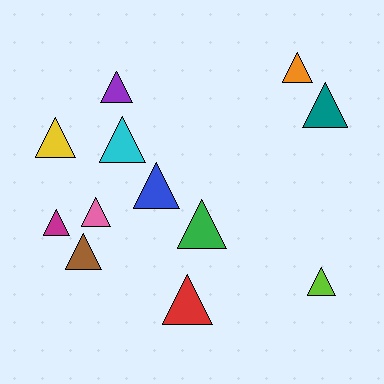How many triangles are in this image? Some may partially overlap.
There are 12 triangles.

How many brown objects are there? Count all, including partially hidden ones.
There is 1 brown object.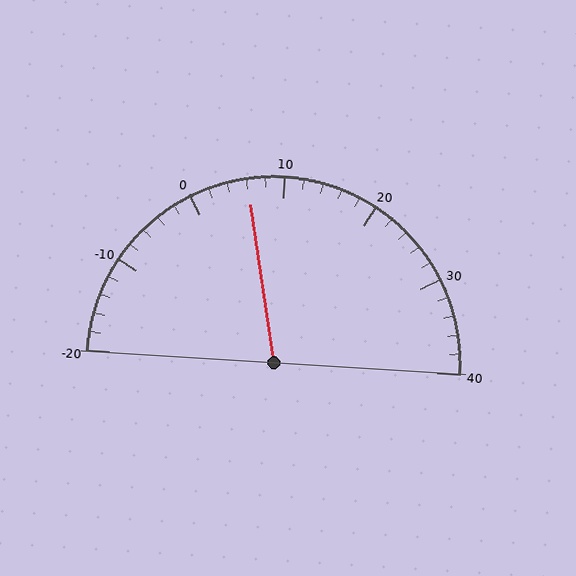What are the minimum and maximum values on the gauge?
The gauge ranges from -20 to 40.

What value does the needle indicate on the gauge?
The needle indicates approximately 6.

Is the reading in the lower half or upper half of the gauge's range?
The reading is in the lower half of the range (-20 to 40).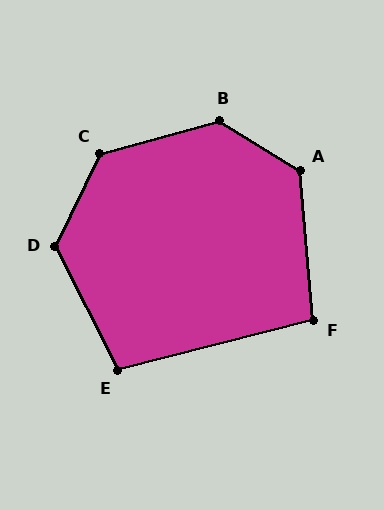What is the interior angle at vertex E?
Approximately 102 degrees (obtuse).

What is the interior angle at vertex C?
Approximately 131 degrees (obtuse).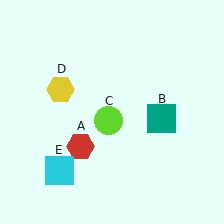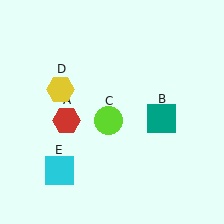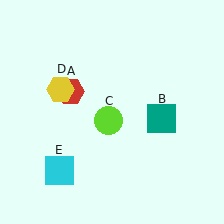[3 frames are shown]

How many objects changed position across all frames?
1 object changed position: red hexagon (object A).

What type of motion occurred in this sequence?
The red hexagon (object A) rotated clockwise around the center of the scene.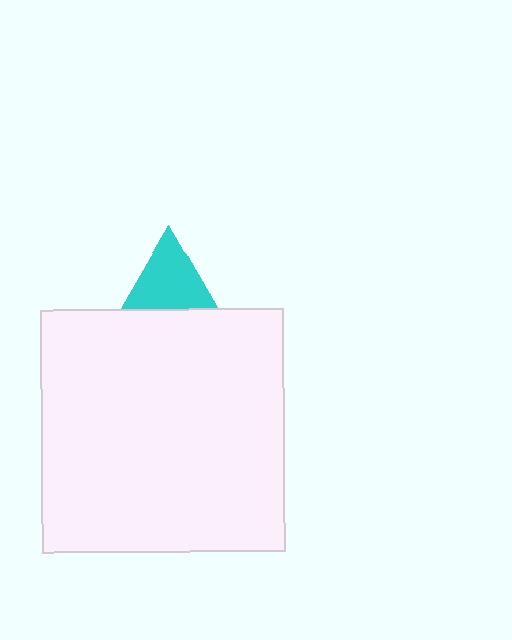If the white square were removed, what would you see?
You would see the complete cyan triangle.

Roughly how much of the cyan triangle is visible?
About half of it is visible (roughly 52%).